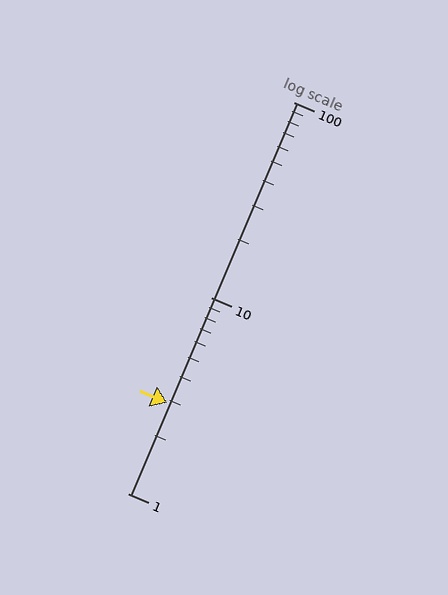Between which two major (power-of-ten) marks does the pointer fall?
The pointer is between 1 and 10.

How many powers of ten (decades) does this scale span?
The scale spans 2 decades, from 1 to 100.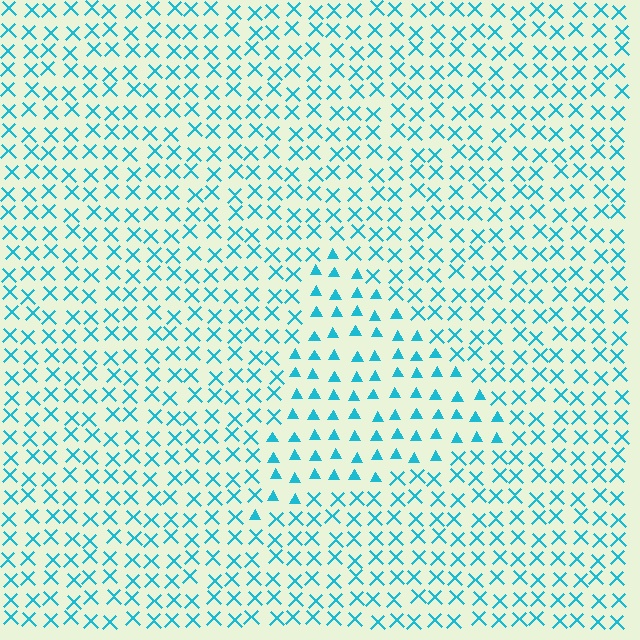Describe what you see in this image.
The image is filled with small cyan elements arranged in a uniform grid. A triangle-shaped region contains triangles, while the surrounding area contains X marks. The boundary is defined purely by the change in element shape.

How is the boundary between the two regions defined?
The boundary is defined by a change in element shape: triangles inside vs. X marks outside. All elements share the same color and spacing.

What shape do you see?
I see a triangle.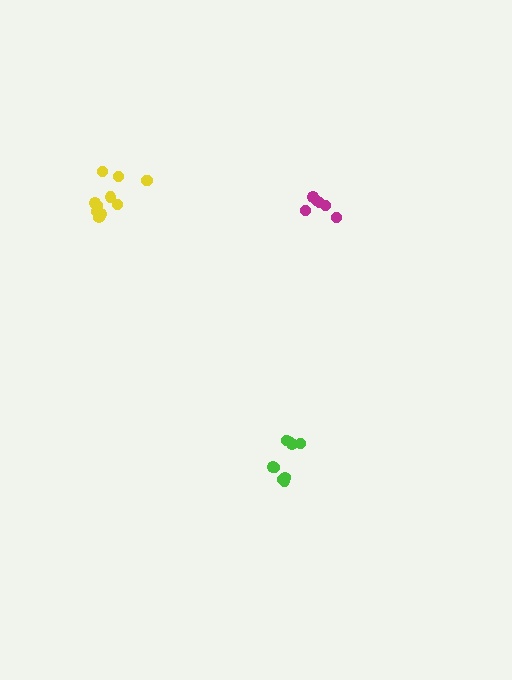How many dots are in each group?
Group 1: 9 dots, Group 2: 11 dots, Group 3: 6 dots (26 total).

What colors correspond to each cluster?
The clusters are colored: green, yellow, magenta.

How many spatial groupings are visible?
There are 3 spatial groupings.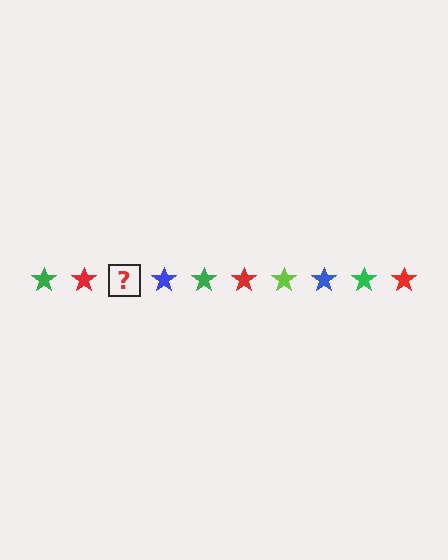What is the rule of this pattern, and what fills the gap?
The rule is that the pattern cycles through green, red, lime, blue stars. The gap should be filled with a lime star.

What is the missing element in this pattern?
The missing element is a lime star.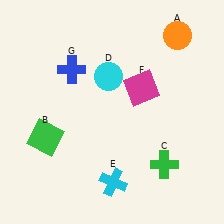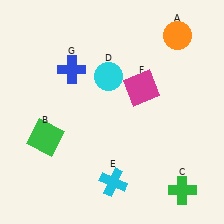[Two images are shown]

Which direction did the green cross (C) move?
The green cross (C) moved down.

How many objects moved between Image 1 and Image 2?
1 object moved between the two images.